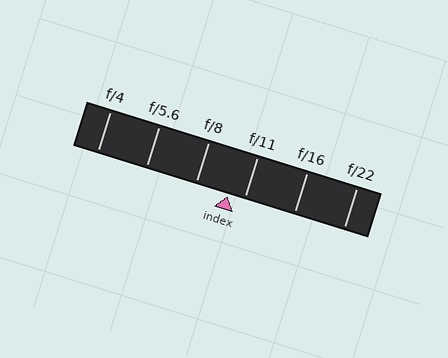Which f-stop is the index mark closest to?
The index mark is closest to f/11.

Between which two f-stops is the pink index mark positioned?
The index mark is between f/8 and f/11.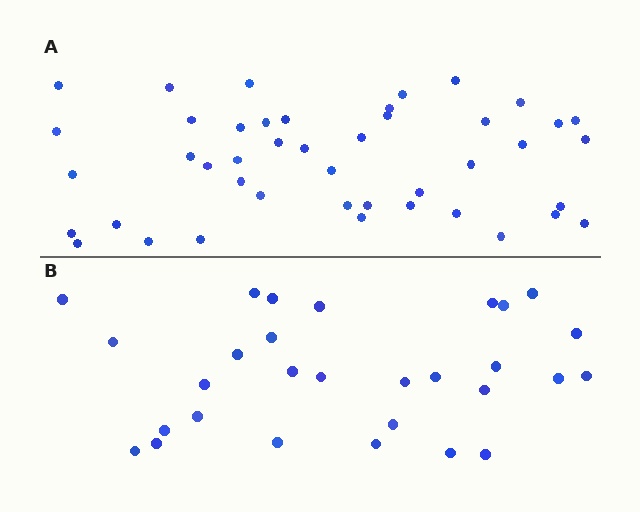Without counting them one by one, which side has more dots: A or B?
Region A (the top region) has more dots.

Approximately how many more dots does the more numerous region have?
Region A has approximately 15 more dots than region B.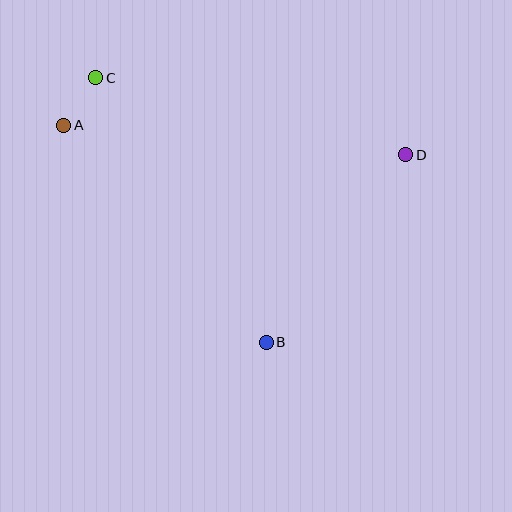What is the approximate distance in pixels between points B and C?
The distance between B and C is approximately 315 pixels.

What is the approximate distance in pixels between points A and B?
The distance between A and B is approximately 297 pixels.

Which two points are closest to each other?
Points A and C are closest to each other.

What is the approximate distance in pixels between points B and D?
The distance between B and D is approximately 234 pixels.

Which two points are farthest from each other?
Points A and D are farthest from each other.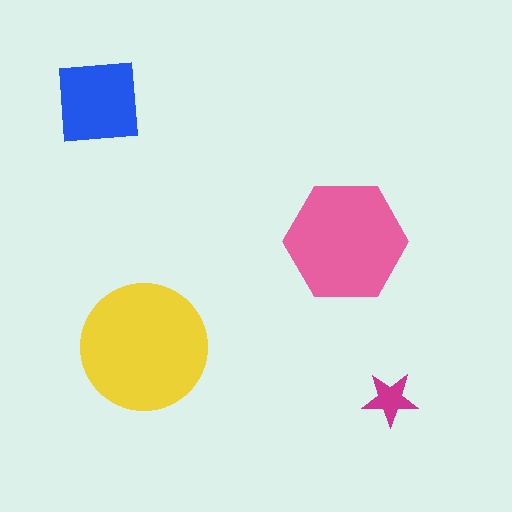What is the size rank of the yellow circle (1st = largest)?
1st.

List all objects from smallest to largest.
The magenta star, the blue square, the pink hexagon, the yellow circle.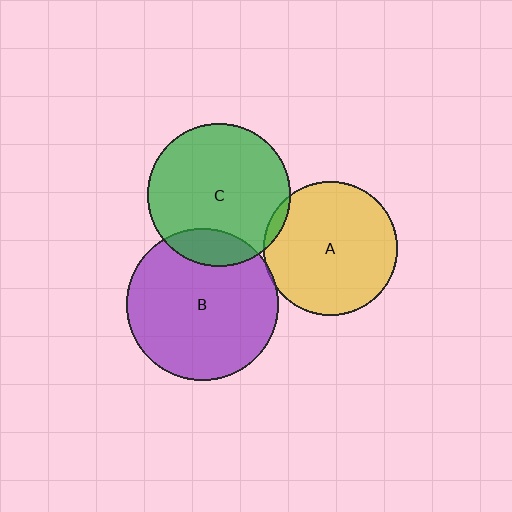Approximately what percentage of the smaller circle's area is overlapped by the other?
Approximately 5%.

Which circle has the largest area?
Circle B (purple).